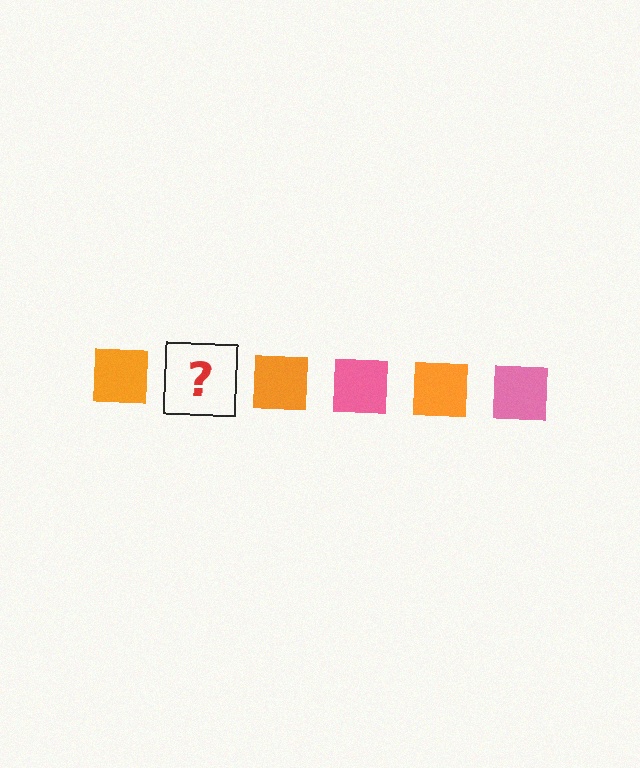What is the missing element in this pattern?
The missing element is a pink square.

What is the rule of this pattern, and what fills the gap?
The rule is that the pattern cycles through orange, pink squares. The gap should be filled with a pink square.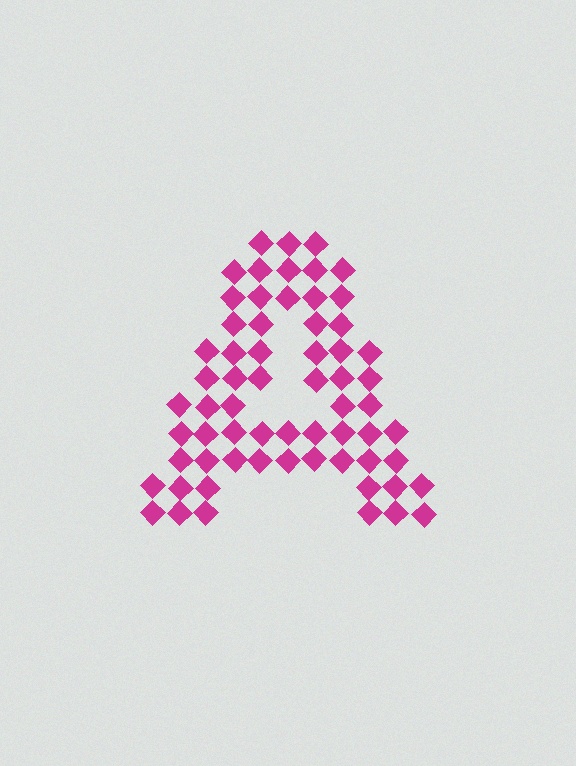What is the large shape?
The large shape is the letter A.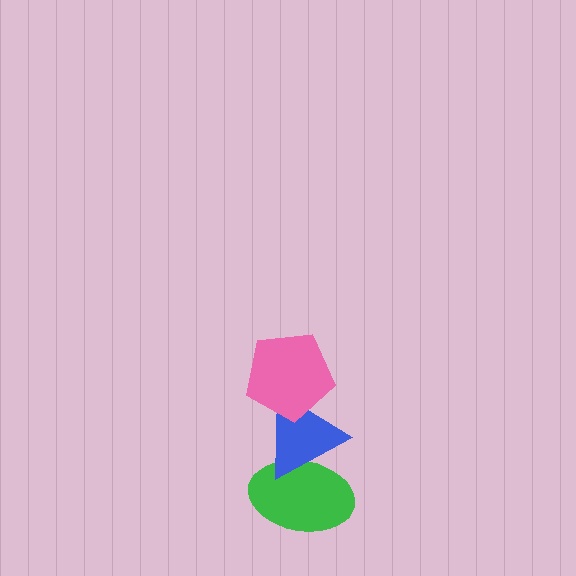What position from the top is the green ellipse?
The green ellipse is 3rd from the top.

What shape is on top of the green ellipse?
The blue triangle is on top of the green ellipse.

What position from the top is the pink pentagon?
The pink pentagon is 1st from the top.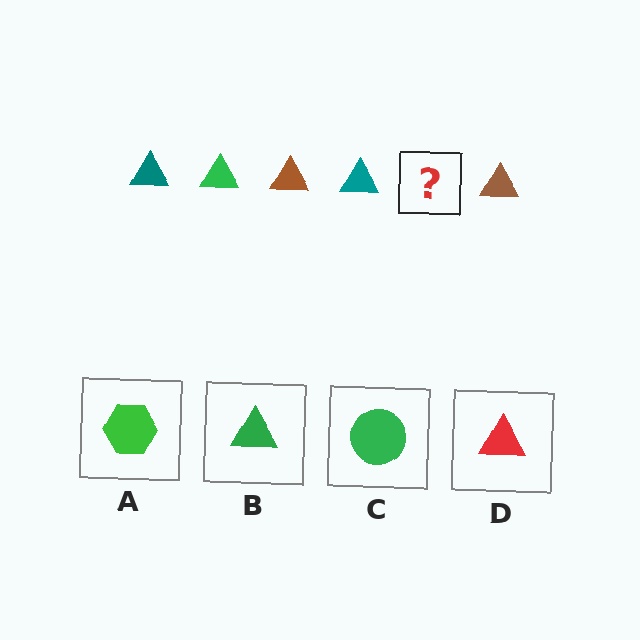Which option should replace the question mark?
Option B.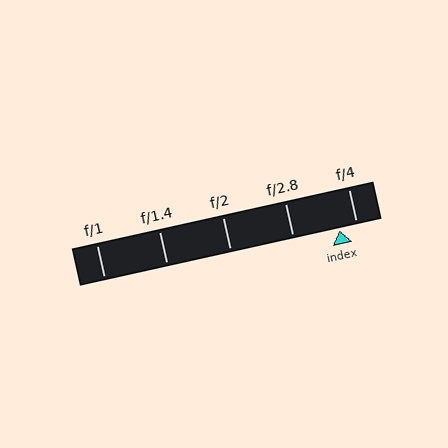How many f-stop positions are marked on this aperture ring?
There are 5 f-stop positions marked.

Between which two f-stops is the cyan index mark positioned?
The index mark is between f/2.8 and f/4.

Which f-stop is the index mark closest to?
The index mark is closest to f/4.